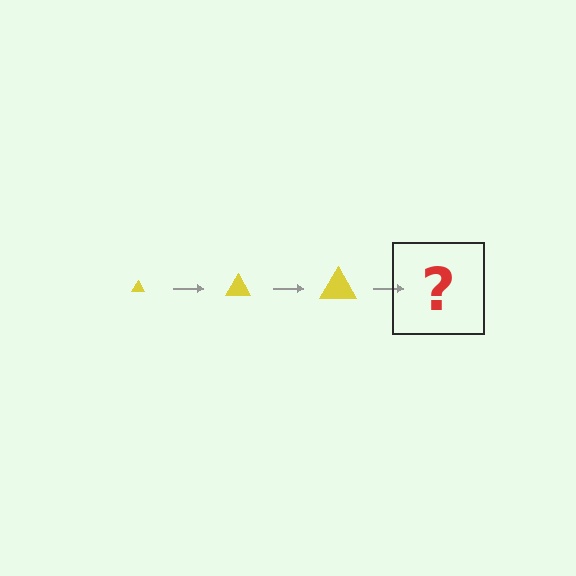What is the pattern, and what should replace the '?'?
The pattern is that the triangle gets progressively larger each step. The '?' should be a yellow triangle, larger than the previous one.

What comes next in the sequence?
The next element should be a yellow triangle, larger than the previous one.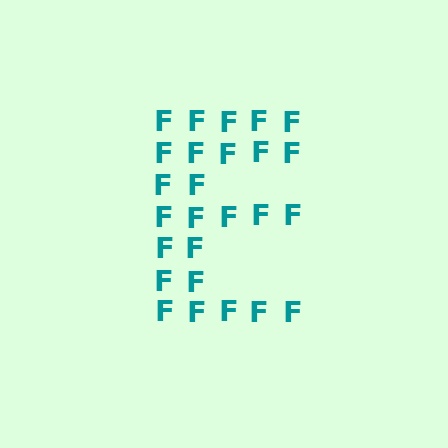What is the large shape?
The large shape is the letter E.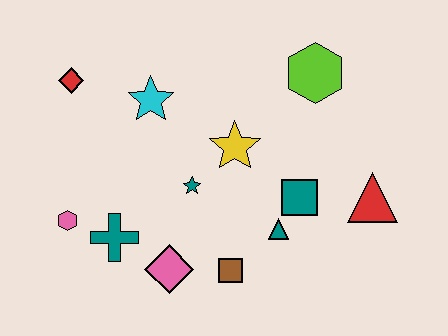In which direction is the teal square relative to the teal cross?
The teal square is to the right of the teal cross.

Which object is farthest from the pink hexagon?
The red triangle is farthest from the pink hexagon.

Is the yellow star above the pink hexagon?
Yes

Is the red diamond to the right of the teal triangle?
No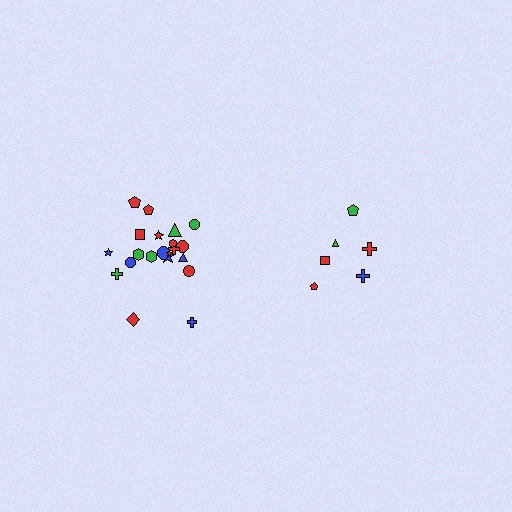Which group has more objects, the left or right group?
The left group.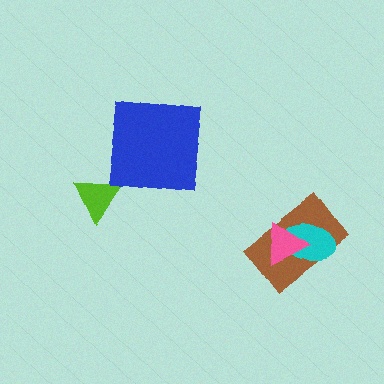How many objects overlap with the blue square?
0 objects overlap with the blue square.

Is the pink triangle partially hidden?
No, no other shape covers it.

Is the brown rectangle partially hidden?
Yes, it is partially covered by another shape.